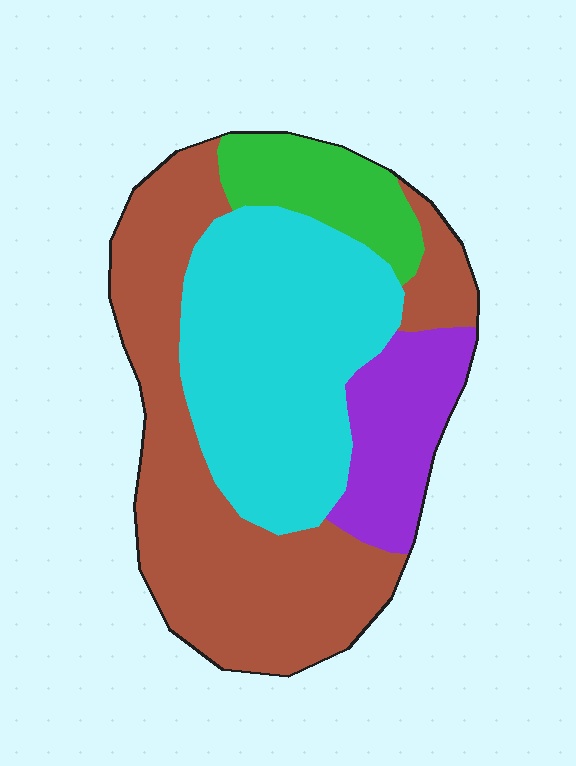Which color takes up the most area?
Brown, at roughly 40%.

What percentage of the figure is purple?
Purple takes up less than a quarter of the figure.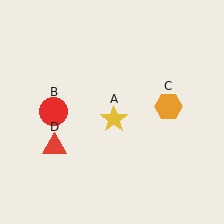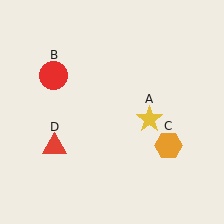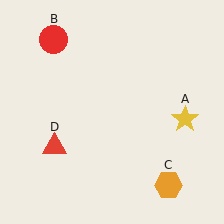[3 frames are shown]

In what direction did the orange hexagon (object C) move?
The orange hexagon (object C) moved down.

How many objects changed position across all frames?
3 objects changed position: yellow star (object A), red circle (object B), orange hexagon (object C).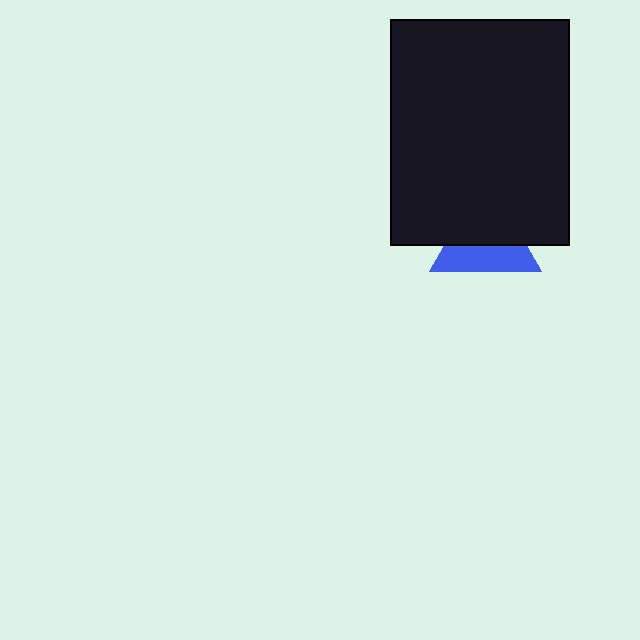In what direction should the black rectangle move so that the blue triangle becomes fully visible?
The black rectangle should move up. That is the shortest direction to clear the overlap and leave the blue triangle fully visible.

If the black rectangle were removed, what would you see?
You would see the complete blue triangle.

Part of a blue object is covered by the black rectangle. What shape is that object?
It is a triangle.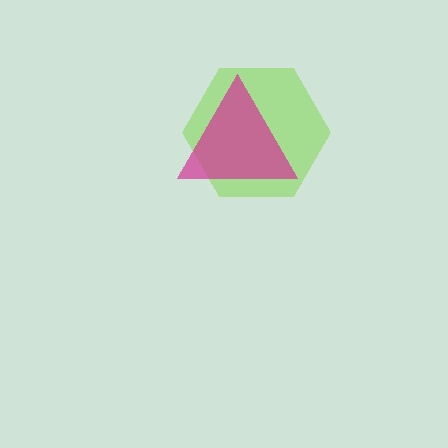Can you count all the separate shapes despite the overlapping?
Yes, there are 2 separate shapes.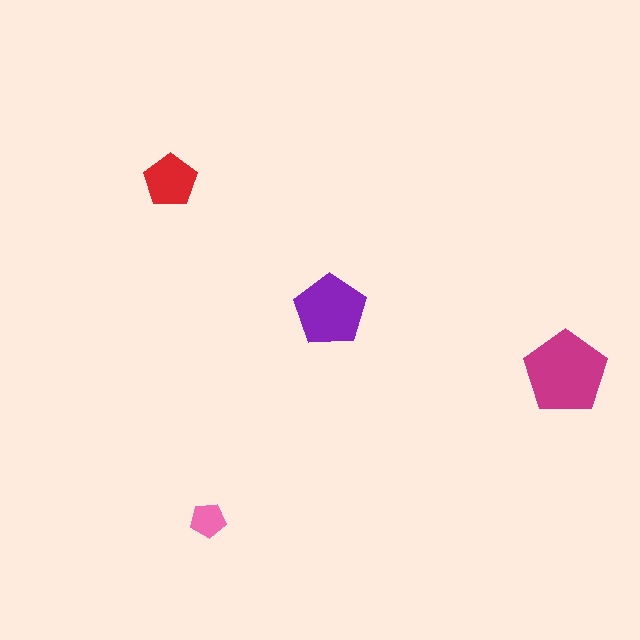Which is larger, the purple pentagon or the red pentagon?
The purple one.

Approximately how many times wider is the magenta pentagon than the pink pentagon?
About 2.5 times wider.